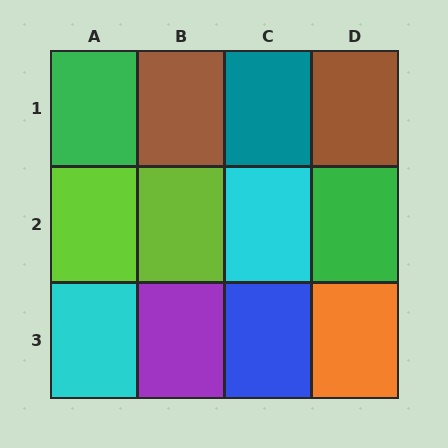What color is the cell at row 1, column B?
Brown.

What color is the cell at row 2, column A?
Lime.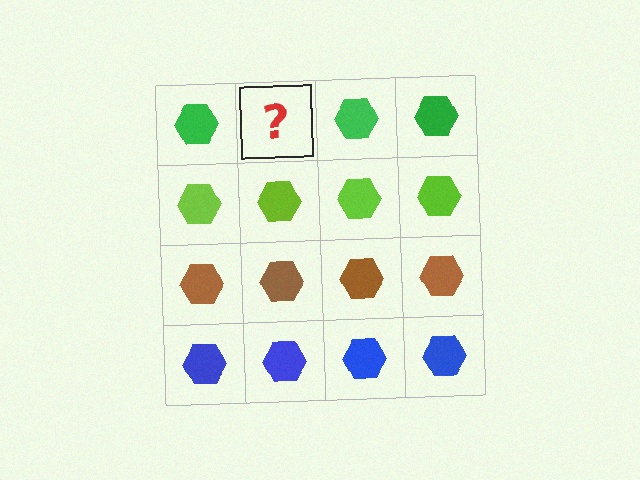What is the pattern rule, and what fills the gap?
The rule is that each row has a consistent color. The gap should be filled with a green hexagon.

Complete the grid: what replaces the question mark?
The question mark should be replaced with a green hexagon.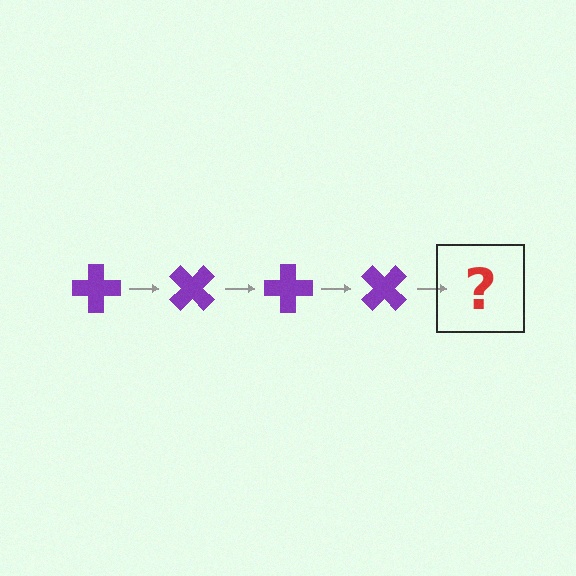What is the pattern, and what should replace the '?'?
The pattern is that the cross rotates 45 degrees each step. The '?' should be a purple cross rotated 180 degrees.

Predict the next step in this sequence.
The next step is a purple cross rotated 180 degrees.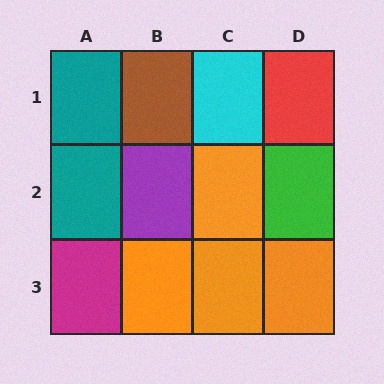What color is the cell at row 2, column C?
Orange.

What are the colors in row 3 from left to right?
Magenta, orange, orange, orange.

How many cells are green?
1 cell is green.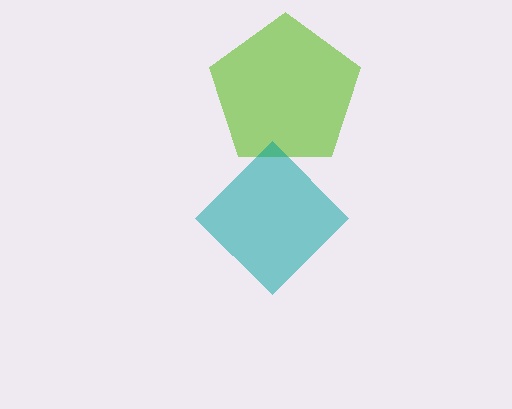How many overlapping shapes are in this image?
There are 2 overlapping shapes in the image.